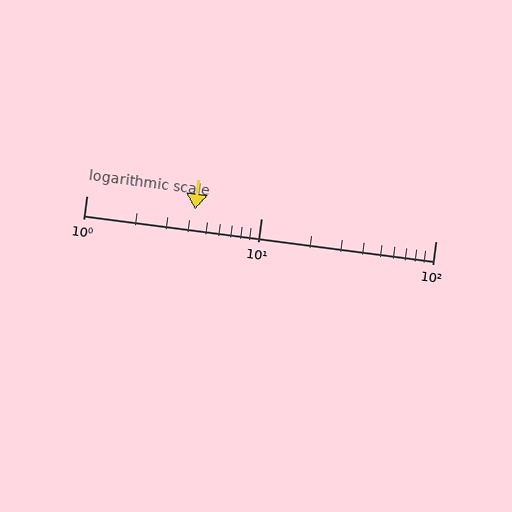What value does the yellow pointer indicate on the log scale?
The pointer indicates approximately 4.2.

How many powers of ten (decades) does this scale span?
The scale spans 2 decades, from 1 to 100.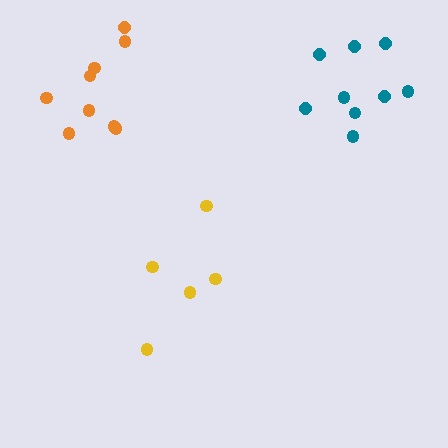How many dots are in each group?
Group 1: 5 dots, Group 2: 9 dots, Group 3: 9 dots (23 total).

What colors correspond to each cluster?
The clusters are colored: yellow, orange, teal.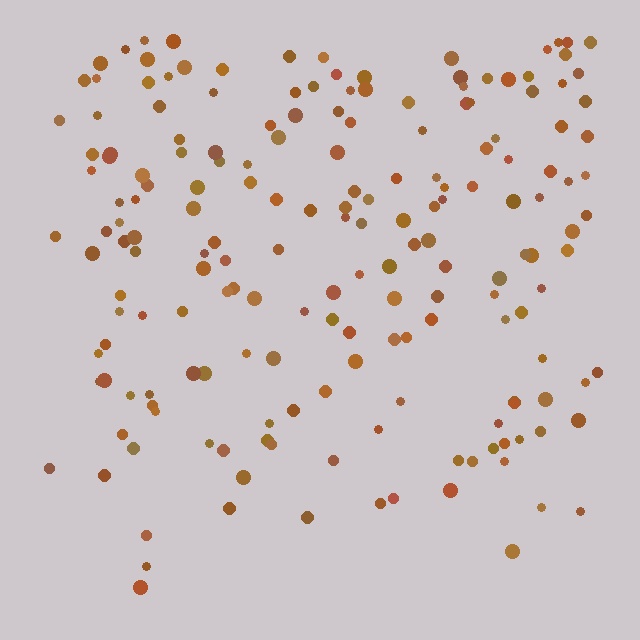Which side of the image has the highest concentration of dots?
The top.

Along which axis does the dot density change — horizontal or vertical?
Vertical.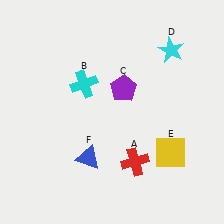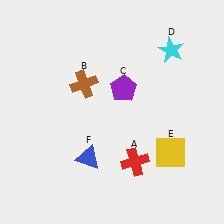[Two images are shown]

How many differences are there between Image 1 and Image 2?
There is 1 difference between the two images.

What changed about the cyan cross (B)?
In Image 1, B is cyan. In Image 2, it changed to brown.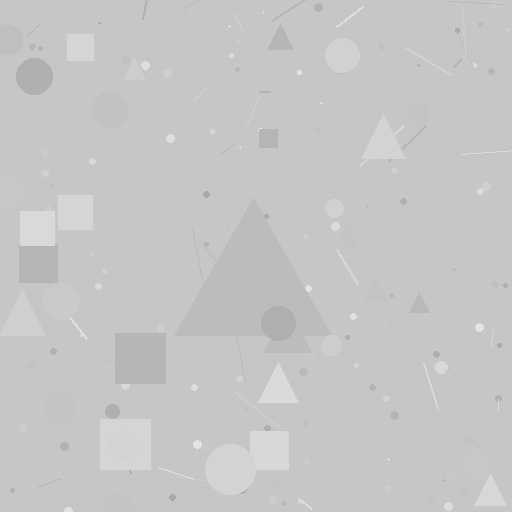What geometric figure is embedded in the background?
A triangle is embedded in the background.